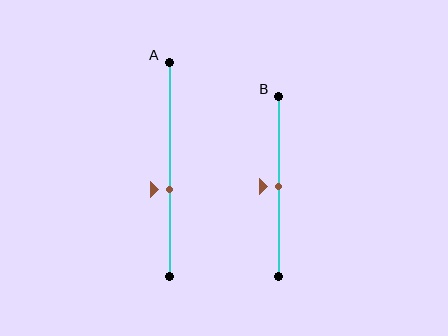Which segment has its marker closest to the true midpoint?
Segment B has its marker closest to the true midpoint.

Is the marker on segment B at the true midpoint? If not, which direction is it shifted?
Yes, the marker on segment B is at the true midpoint.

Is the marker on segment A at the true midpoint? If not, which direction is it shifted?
No, the marker on segment A is shifted downward by about 9% of the segment length.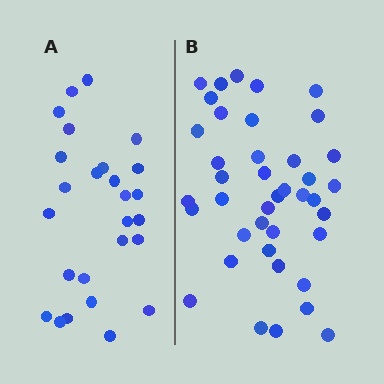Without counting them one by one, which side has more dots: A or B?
Region B (the right region) has more dots.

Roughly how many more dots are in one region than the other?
Region B has approximately 15 more dots than region A.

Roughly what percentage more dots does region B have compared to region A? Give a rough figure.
About 55% more.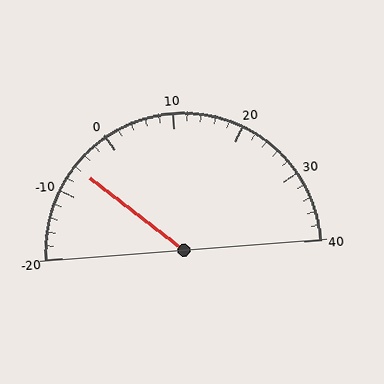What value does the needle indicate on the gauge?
The needle indicates approximately -6.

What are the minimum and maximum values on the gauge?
The gauge ranges from -20 to 40.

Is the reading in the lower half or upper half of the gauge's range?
The reading is in the lower half of the range (-20 to 40).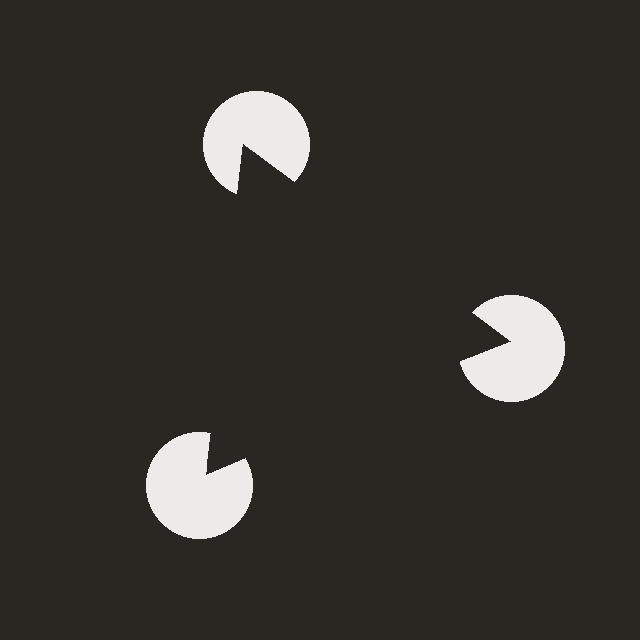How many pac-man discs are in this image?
There are 3 — one at each vertex of the illusory triangle.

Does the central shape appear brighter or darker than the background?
It typically appears slightly darker than the background, even though no actual brightness change is drawn.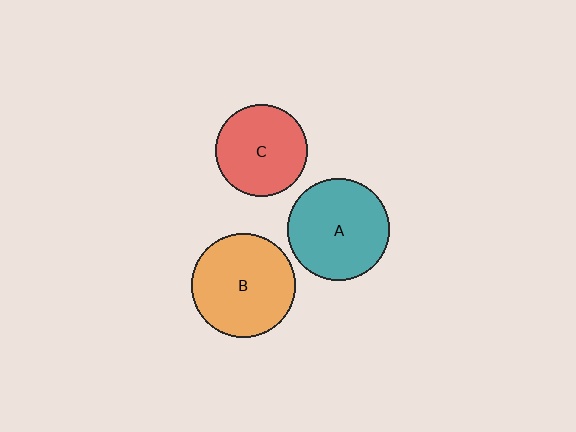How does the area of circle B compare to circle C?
Approximately 1.3 times.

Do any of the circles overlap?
No, none of the circles overlap.